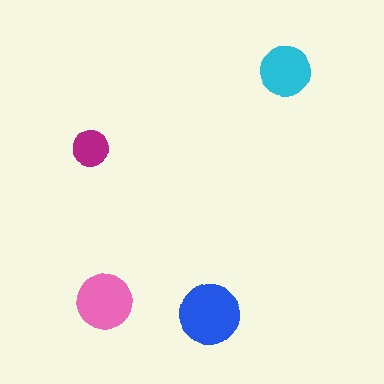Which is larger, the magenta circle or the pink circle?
The pink one.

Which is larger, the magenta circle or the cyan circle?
The cyan one.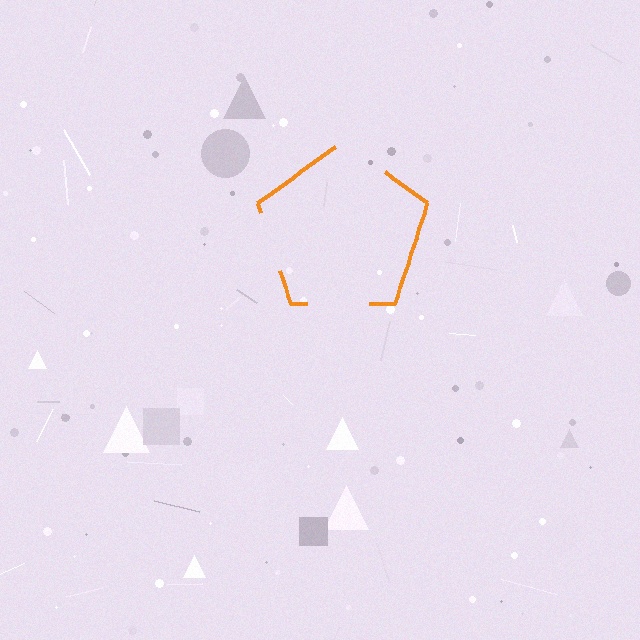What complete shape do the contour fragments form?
The contour fragments form a pentagon.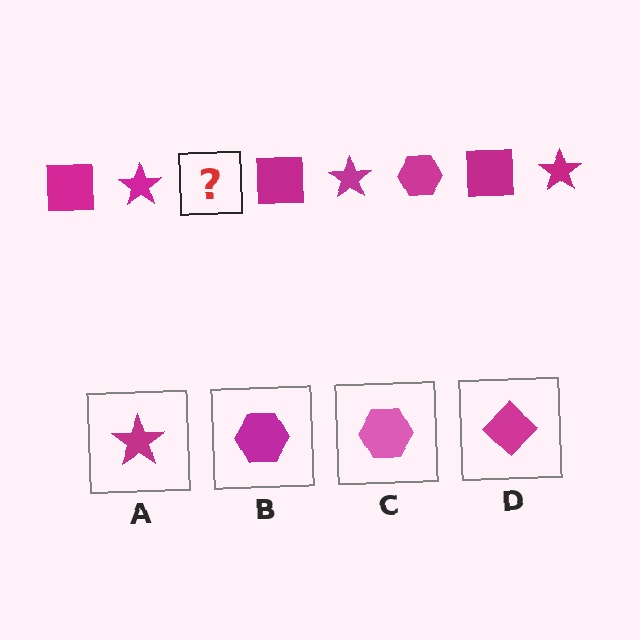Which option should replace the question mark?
Option B.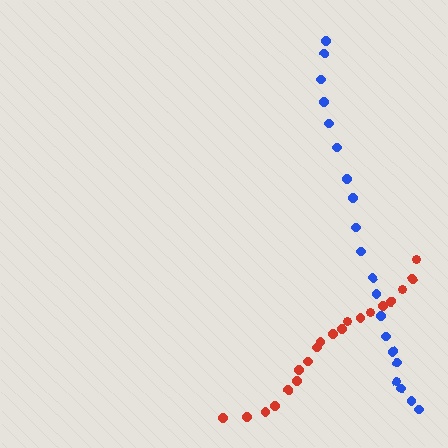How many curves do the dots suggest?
There are 2 distinct paths.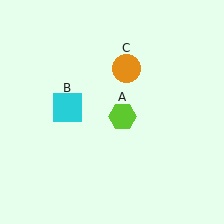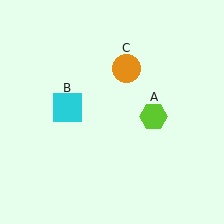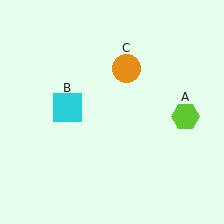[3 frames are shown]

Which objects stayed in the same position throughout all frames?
Cyan square (object B) and orange circle (object C) remained stationary.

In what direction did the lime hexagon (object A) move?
The lime hexagon (object A) moved right.